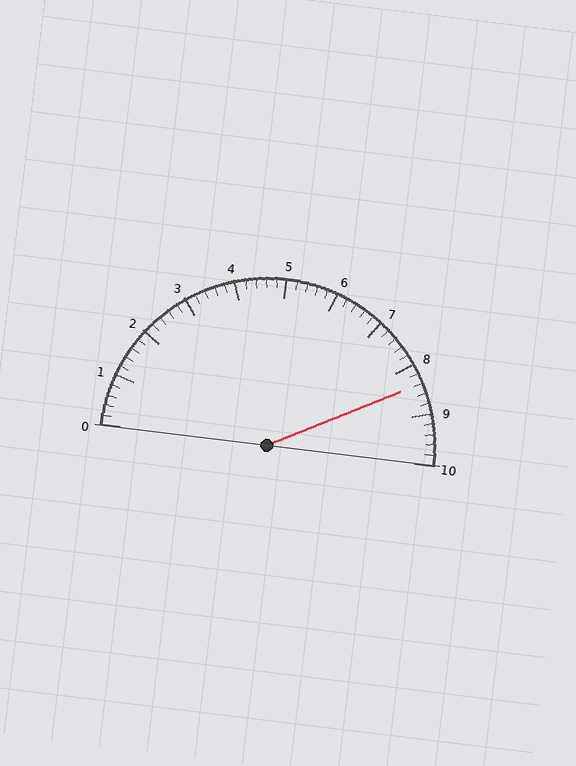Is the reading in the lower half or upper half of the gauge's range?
The reading is in the upper half of the range (0 to 10).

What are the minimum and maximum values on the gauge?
The gauge ranges from 0 to 10.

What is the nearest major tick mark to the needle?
The nearest major tick mark is 8.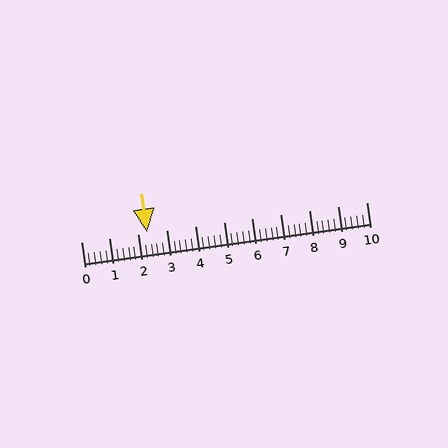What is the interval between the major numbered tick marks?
The major tick marks are spaced 1 units apart.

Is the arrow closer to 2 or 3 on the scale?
The arrow is closer to 2.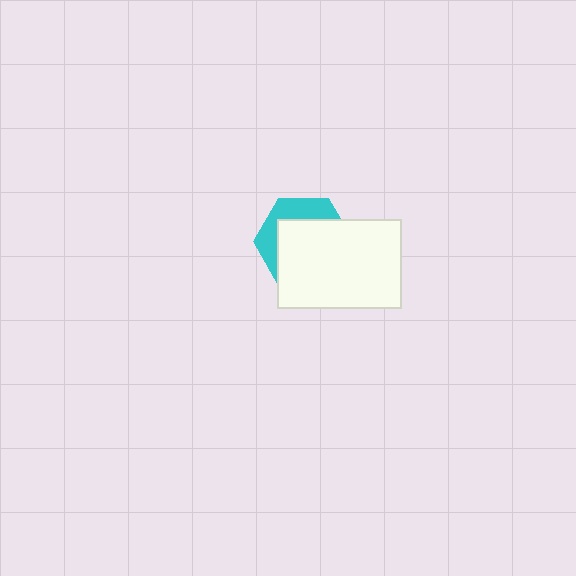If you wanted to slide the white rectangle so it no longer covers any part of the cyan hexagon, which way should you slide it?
Slide it toward the lower-right — that is the most direct way to separate the two shapes.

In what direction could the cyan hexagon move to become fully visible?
The cyan hexagon could move toward the upper-left. That would shift it out from behind the white rectangle entirely.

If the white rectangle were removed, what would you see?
You would see the complete cyan hexagon.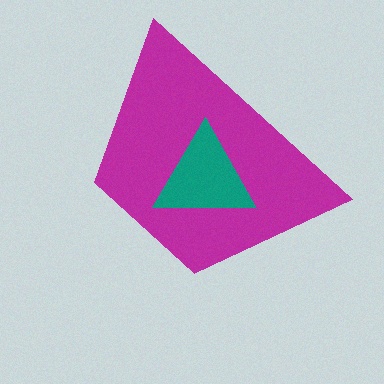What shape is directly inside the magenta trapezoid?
The teal triangle.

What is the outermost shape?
The magenta trapezoid.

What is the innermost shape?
The teal triangle.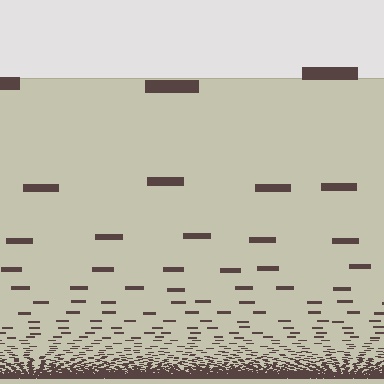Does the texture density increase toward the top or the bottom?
Density increases toward the bottom.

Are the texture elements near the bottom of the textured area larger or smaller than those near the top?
Smaller. The gradient is inverted — elements near the bottom are smaller and denser.